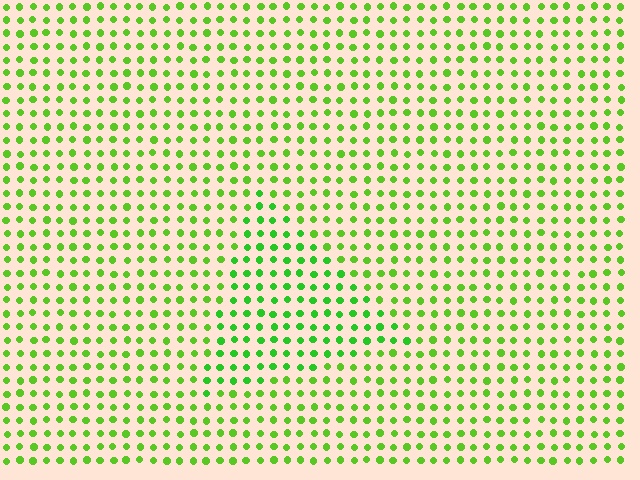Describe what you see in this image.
The image is filled with small lime elements in a uniform arrangement. A triangle-shaped region is visible where the elements are tinted to a slightly different hue, forming a subtle color boundary.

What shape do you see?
I see a triangle.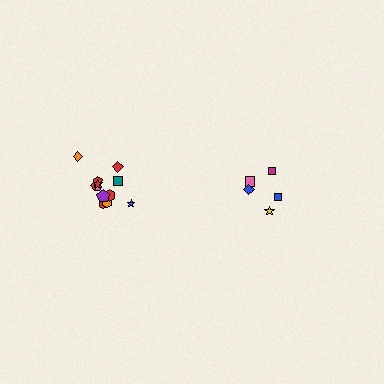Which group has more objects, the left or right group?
The left group.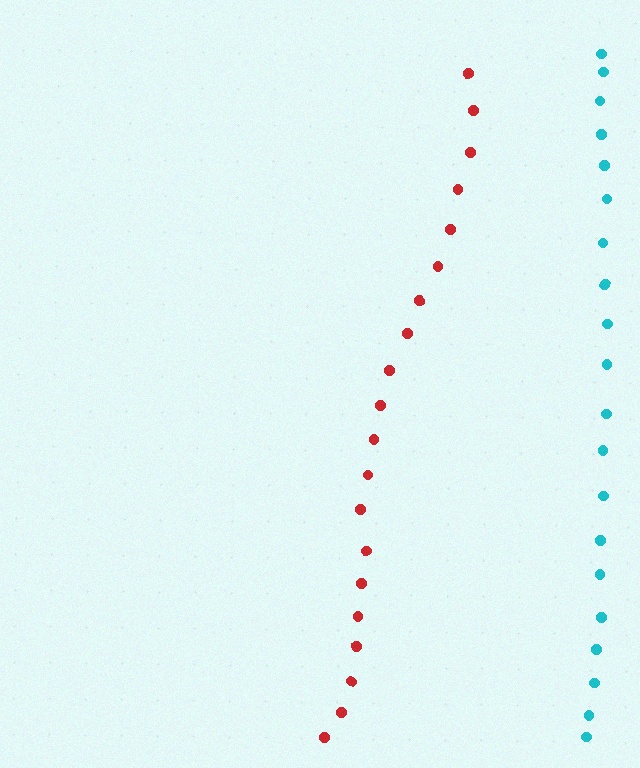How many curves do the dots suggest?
There are 2 distinct paths.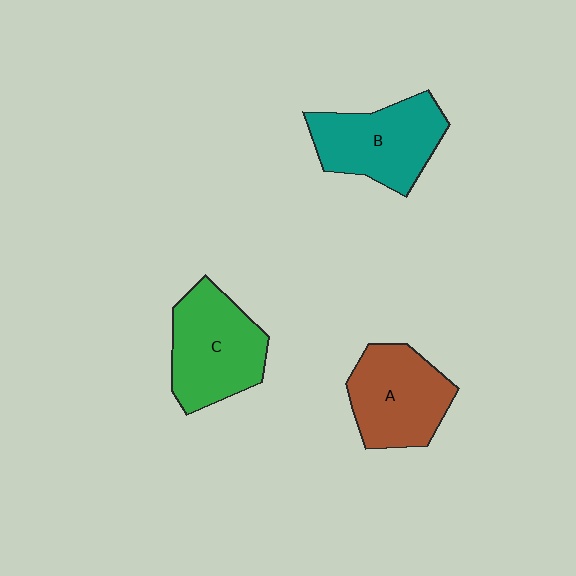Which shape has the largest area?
Shape C (green).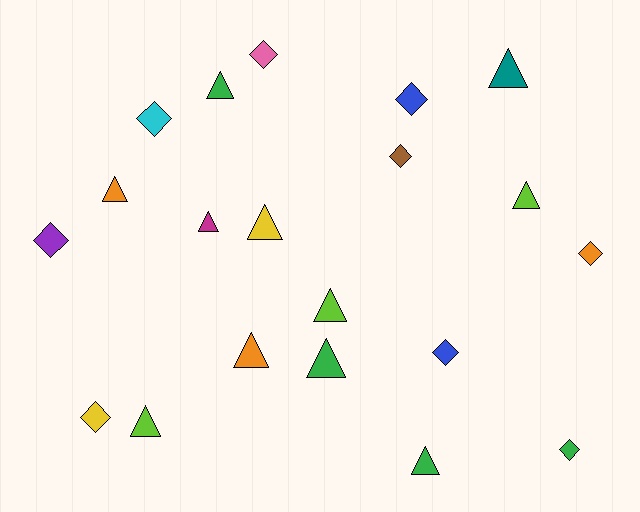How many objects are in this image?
There are 20 objects.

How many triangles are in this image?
There are 11 triangles.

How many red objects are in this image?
There are no red objects.